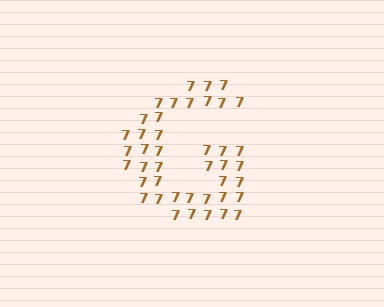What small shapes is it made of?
It is made of small digit 7's.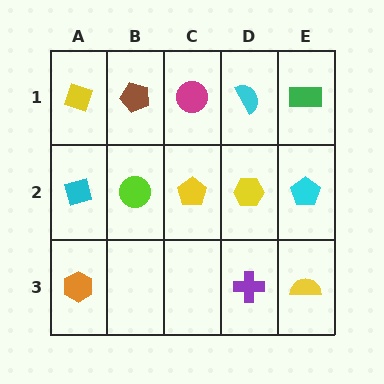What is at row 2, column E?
A cyan pentagon.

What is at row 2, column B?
A lime circle.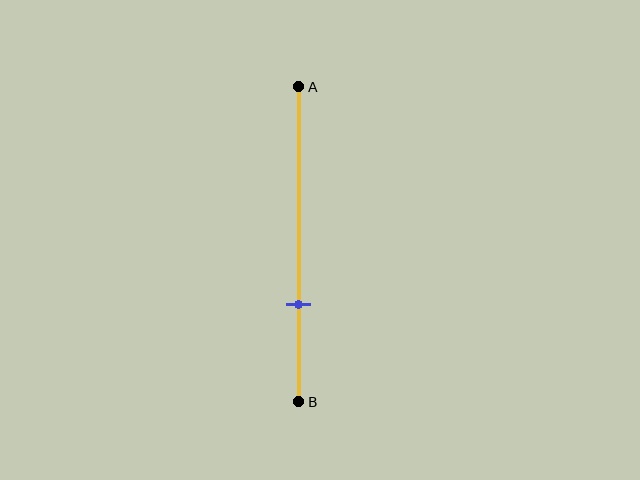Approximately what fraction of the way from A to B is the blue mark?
The blue mark is approximately 70% of the way from A to B.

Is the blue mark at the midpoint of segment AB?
No, the mark is at about 70% from A, not at the 50% midpoint.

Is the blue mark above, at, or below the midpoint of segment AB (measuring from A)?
The blue mark is below the midpoint of segment AB.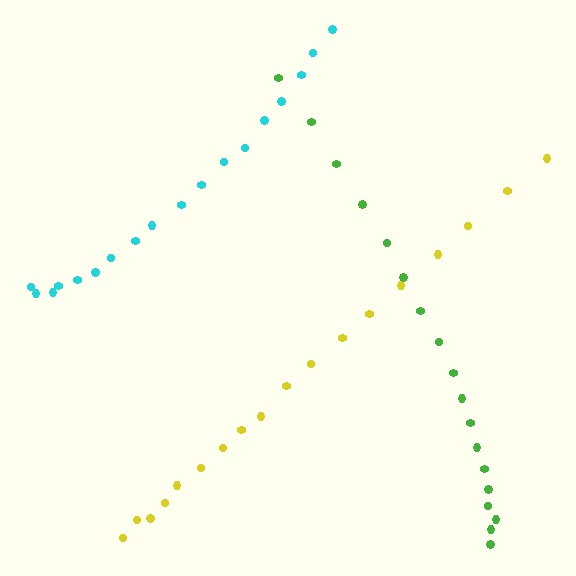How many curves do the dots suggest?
There are 3 distinct paths.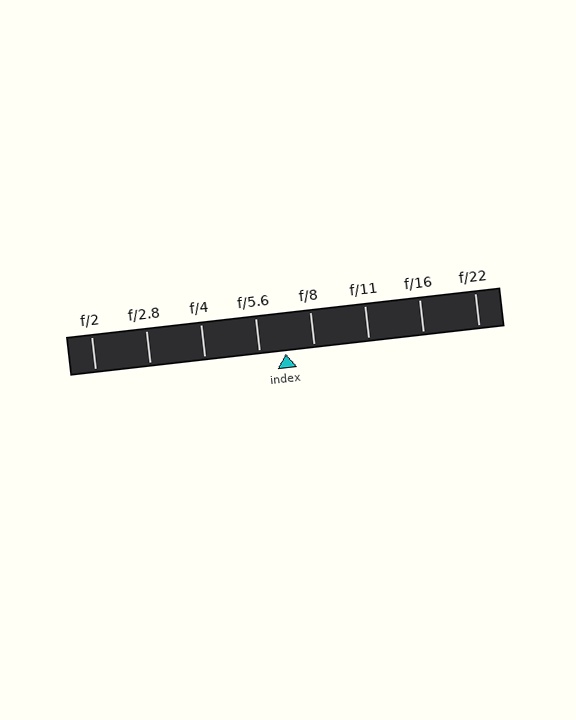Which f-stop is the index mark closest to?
The index mark is closest to f/5.6.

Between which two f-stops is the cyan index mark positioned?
The index mark is between f/5.6 and f/8.